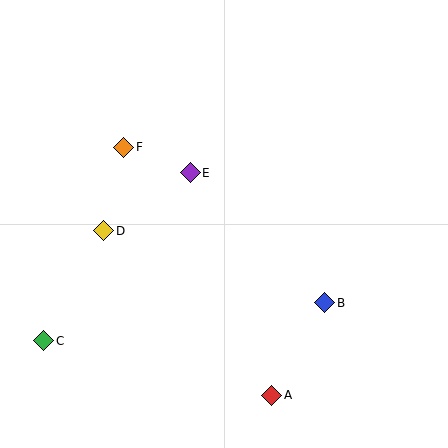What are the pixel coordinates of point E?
Point E is at (190, 173).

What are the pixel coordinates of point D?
Point D is at (104, 231).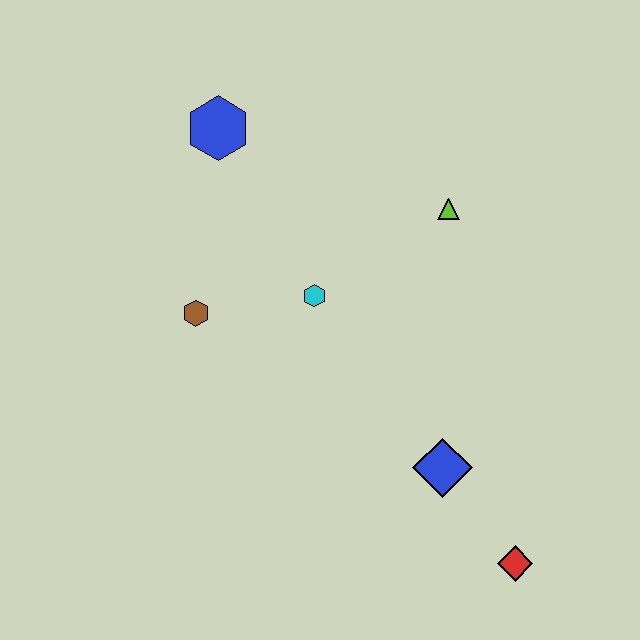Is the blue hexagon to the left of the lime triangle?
Yes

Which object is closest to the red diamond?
The blue diamond is closest to the red diamond.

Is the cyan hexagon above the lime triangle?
No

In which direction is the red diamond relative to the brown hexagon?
The red diamond is to the right of the brown hexagon.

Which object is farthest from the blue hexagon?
The red diamond is farthest from the blue hexagon.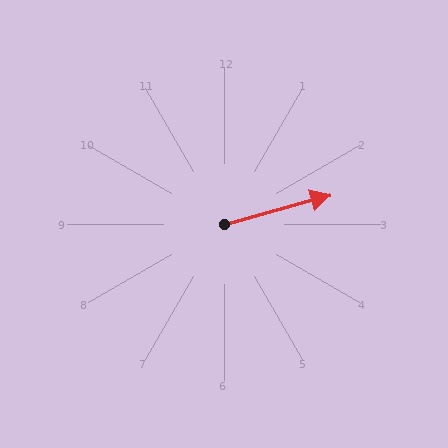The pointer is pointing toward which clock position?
Roughly 2 o'clock.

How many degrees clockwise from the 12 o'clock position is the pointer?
Approximately 75 degrees.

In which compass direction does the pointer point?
East.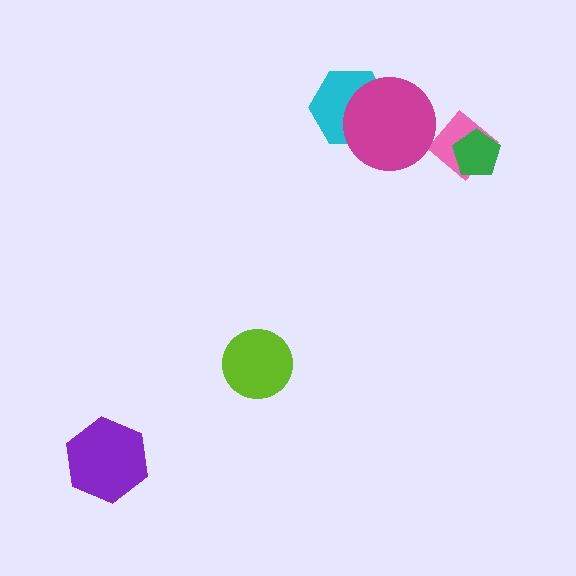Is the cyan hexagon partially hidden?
Yes, it is partially covered by another shape.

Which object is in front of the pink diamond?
The green pentagon is in front of the pink diamond.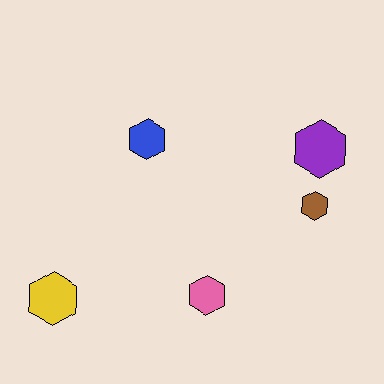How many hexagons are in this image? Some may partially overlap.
There are 5 hexagons.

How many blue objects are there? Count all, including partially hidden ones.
There is 1 blue object.